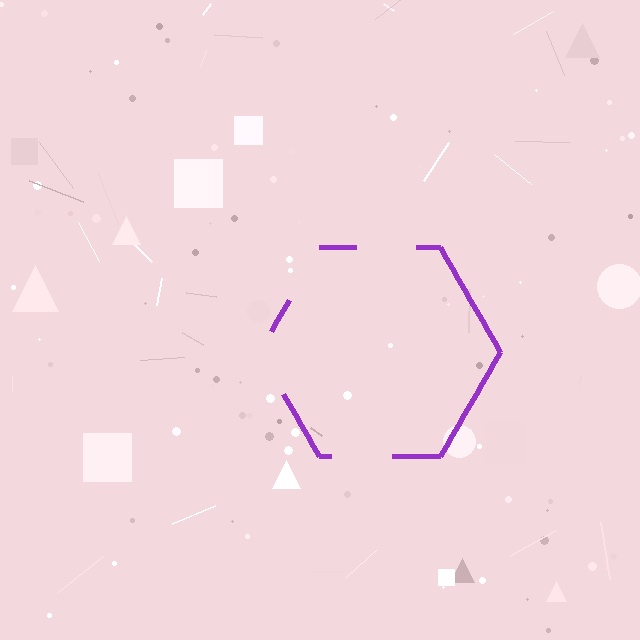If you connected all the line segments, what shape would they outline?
They would outline a hexagon.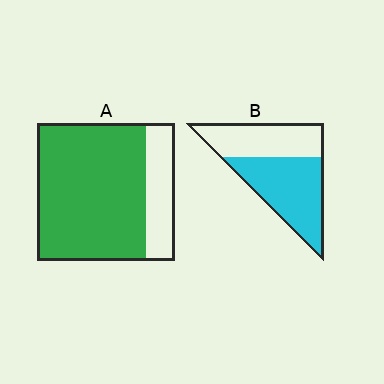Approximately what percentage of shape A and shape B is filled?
A is approximately 80% and B is approximately 55%.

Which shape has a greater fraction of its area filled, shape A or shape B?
Shape A.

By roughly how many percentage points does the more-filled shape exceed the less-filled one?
By roughly 20 percentage points (A over B).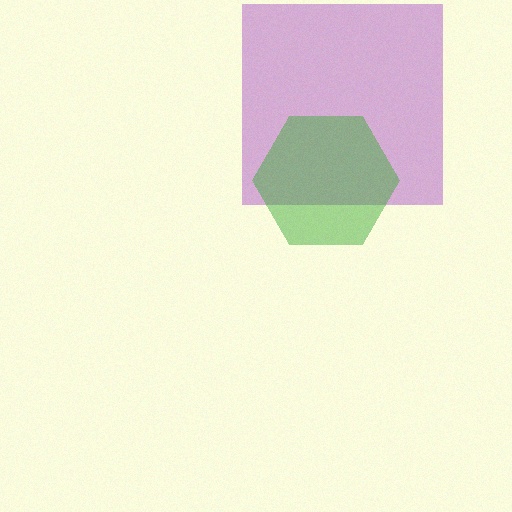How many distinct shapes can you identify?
There are 2 distinct shapes: a purple square, a green hexagon.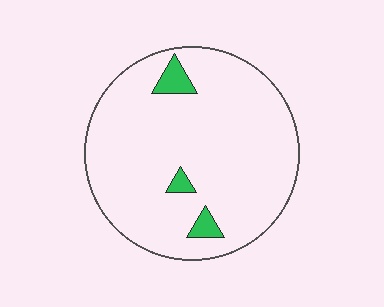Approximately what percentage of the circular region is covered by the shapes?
Approximately 5%.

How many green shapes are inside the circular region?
3.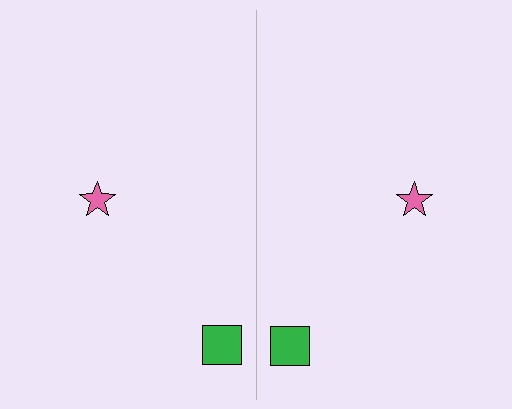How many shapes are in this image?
There are 4 shapes in this image.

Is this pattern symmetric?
Yes, this pattern has bilateral (reflection) symmetry.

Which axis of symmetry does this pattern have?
The pattern has a vertical axis of symmetry running through the center of the image.